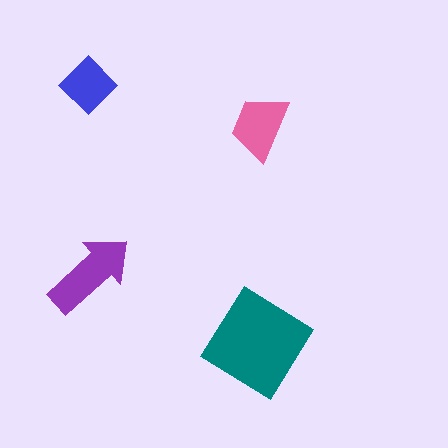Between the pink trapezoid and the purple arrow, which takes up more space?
The purple arrow.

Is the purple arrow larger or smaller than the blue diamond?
Larger.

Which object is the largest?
The teal diamond.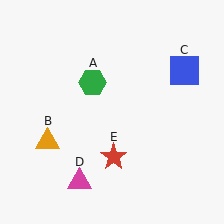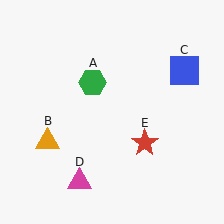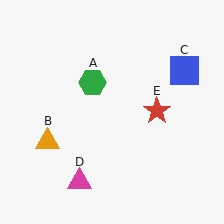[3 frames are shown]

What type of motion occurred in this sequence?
The red star (object E) rotated counterclockwise around the center of the scene.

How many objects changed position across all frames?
1 object changed position: red star (object E).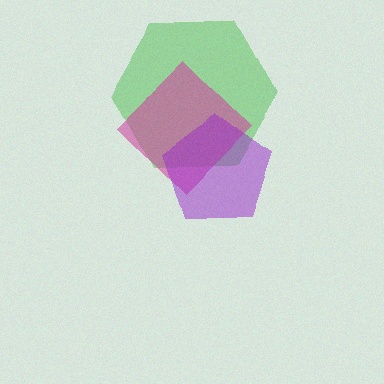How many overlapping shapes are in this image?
There are 3 overlapping shapes in the image.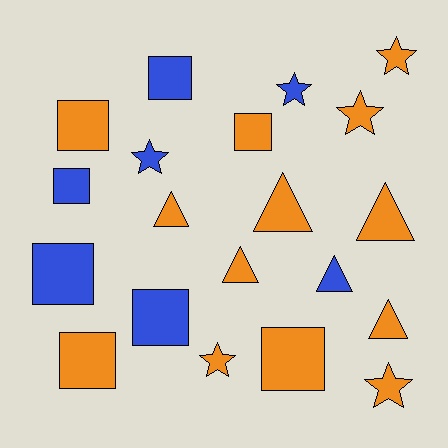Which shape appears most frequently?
Square, with 8 objects.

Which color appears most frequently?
Orange, with 13 objects.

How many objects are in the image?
There are 20 objects.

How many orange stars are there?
There are 4 orange stars.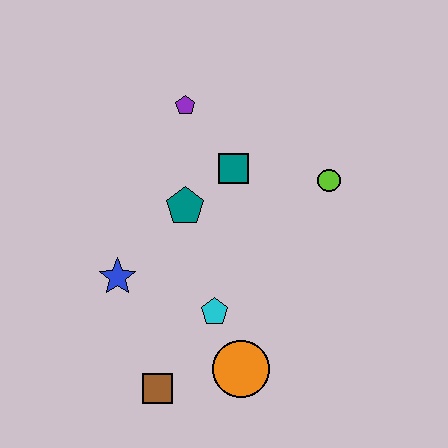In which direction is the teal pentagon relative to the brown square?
The teal pentagon is above the brown square.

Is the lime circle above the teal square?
No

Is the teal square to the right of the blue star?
Yes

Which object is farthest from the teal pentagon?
The brown square is farthest from the teal pentagon.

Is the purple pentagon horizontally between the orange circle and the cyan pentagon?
No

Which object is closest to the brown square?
The orange circle is closest to the brown square.